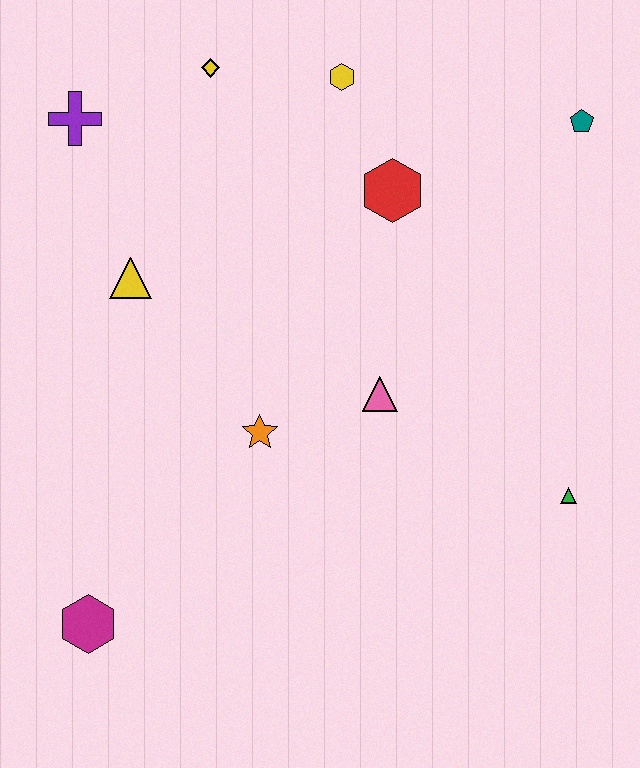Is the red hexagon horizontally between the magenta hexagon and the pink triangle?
No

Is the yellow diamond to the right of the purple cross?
Yes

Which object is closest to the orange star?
The pink triangle is closest to the orange star.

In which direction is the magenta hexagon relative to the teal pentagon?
The magenta hexagon is below the teal pentagon.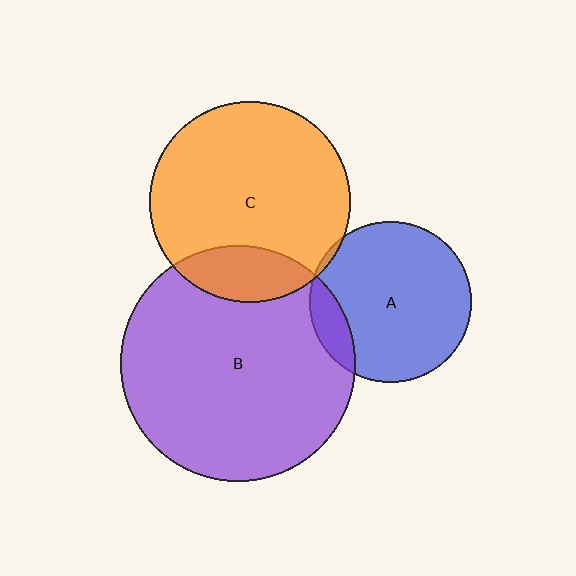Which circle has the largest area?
Circle B (purple).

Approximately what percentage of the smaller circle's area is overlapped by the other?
Approximately 20%.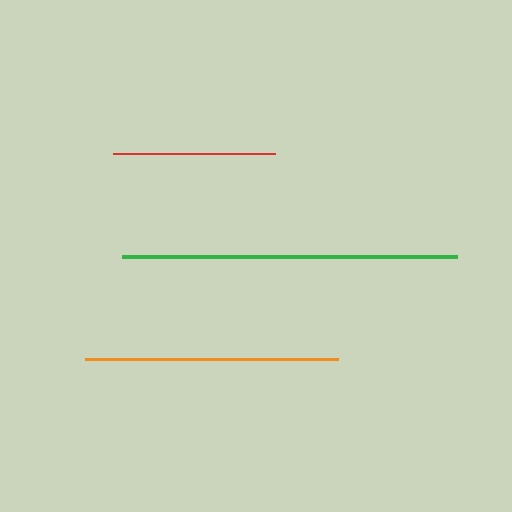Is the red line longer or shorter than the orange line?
The orange line is longer than the red line.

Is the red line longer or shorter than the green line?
The green line is longer than the red line.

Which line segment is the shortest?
The red line is the shortest at approximately 162 pixels.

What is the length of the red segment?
The red segment is approximately 162 pixels long.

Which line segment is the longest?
The green line is the longest at approximately 335 pixels.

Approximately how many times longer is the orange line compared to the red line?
The orange line is approximately 1.6 times the length of the red line.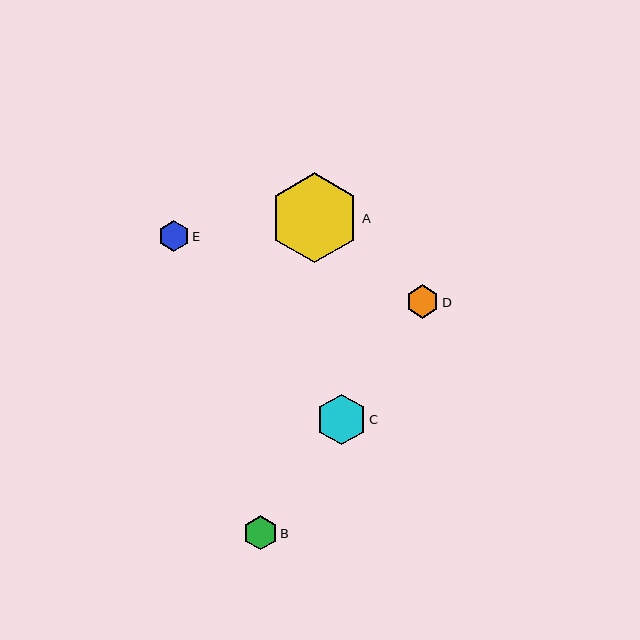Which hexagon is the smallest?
Hexagon E is the smallest with a size of approximately 31 pixels.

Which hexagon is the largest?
Hexagon A is the largest with a size of approximately 90 pixels.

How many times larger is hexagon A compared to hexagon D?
Hexagon A is approximately 2.7 times the size of hexagon D.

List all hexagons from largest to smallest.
From largest to smallest: A, C, B, D, E.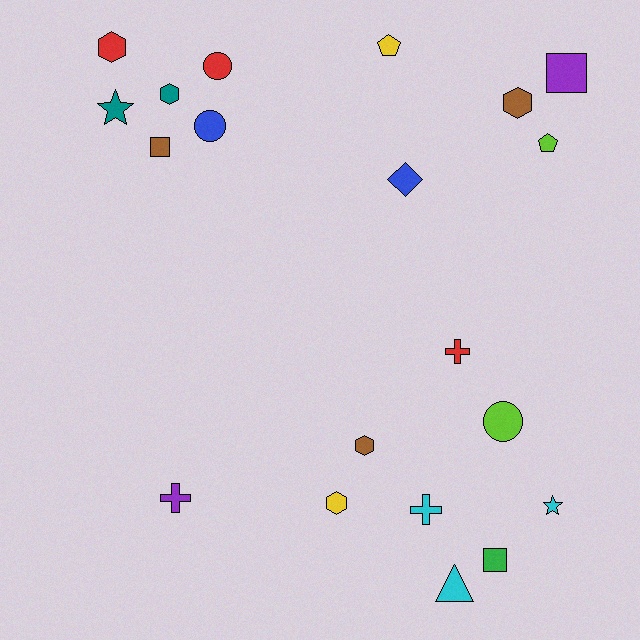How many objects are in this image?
There are 20 objects.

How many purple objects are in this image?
There are 2 purple objects.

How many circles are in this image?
There are 3 circles.